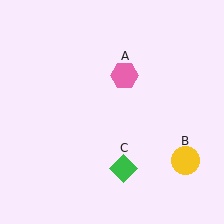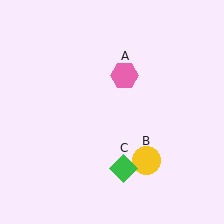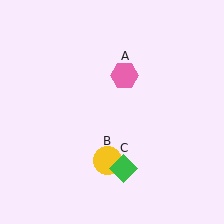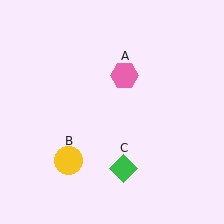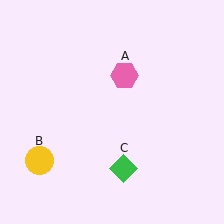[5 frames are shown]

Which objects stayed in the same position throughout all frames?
Pink hexagon (object A) and green diamond (object C) remained stationary.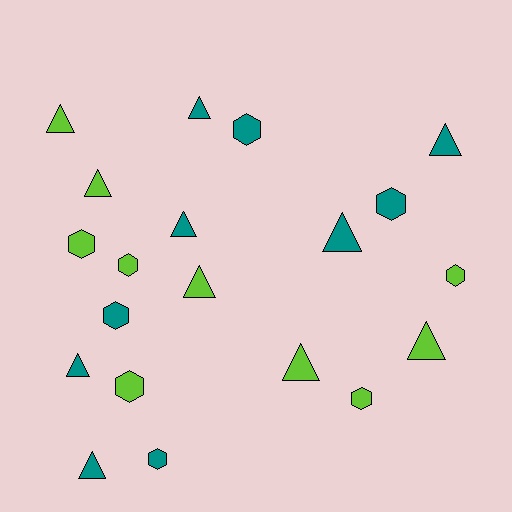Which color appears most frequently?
Teal, with 10 objects.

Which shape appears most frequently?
Triangle, with 11 objects.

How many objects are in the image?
There are 20 objects.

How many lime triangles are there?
There are 5 lime triangles.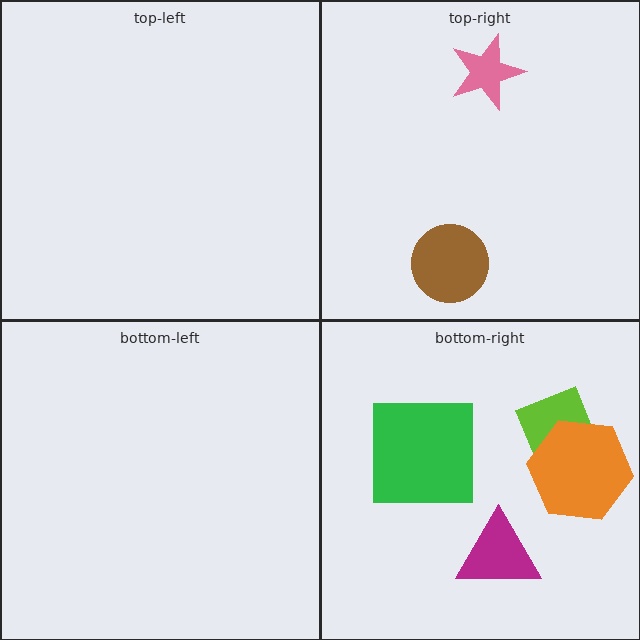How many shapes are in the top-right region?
2.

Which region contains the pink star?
The top-right region.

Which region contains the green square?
The bottom-right region.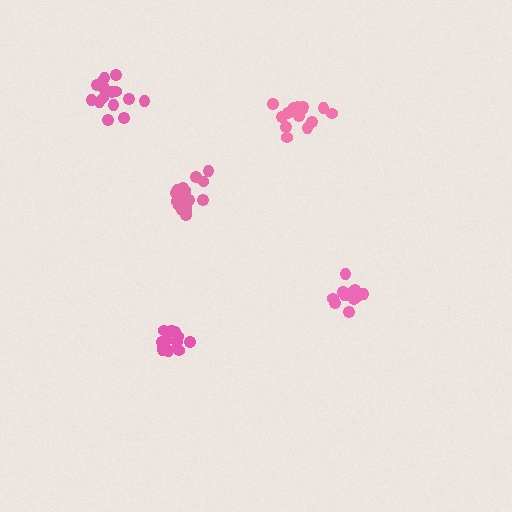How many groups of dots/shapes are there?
There are 5 groups.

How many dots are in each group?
Group 1: 18 dots, Group 2: 12 dots, Group 3: 14 dots, Group 4: 15 dots, Group 5: 13 dots (72 total).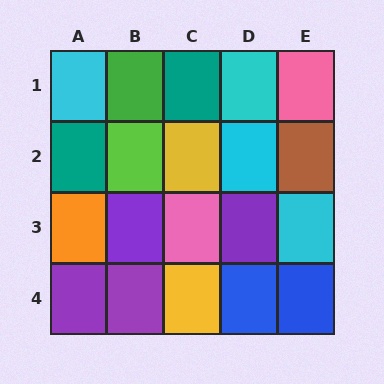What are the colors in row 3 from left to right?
Orange, purple, pink, purple, cyan.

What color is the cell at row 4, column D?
Blue.